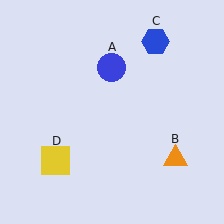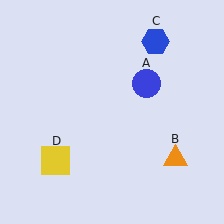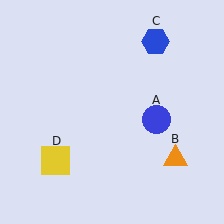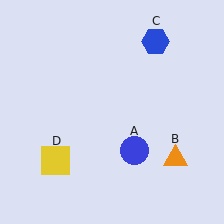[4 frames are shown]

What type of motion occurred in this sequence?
The blue circle (object A) rotated clockwise around the center of the scene.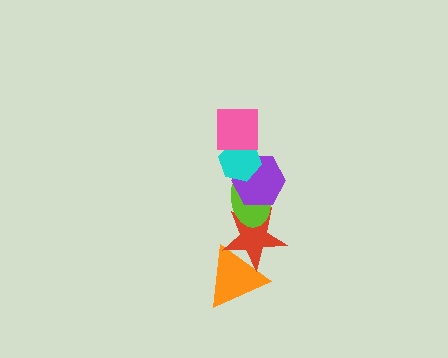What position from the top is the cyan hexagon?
The cyan hexagon is 2nd from the top.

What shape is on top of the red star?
The lime ellipse is on top of the red star.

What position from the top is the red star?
The red star is 5th from the top.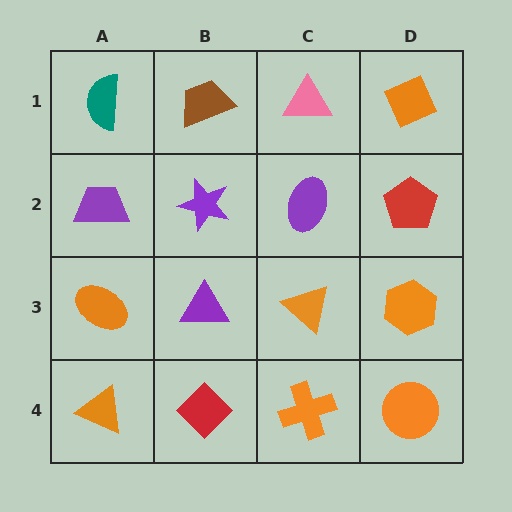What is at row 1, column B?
A brown trapezoid.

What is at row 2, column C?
A purple ellipse.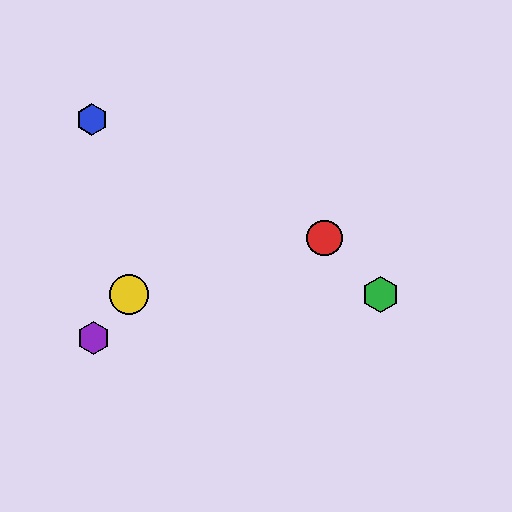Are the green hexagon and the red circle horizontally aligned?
No, the green hexagon is at y≈295 and the red circle is at y≈238.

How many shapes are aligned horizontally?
2 shapes (the green hexagon, the yellow circle) are aligned horizontally.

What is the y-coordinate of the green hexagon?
The green hexagon is at y≈295.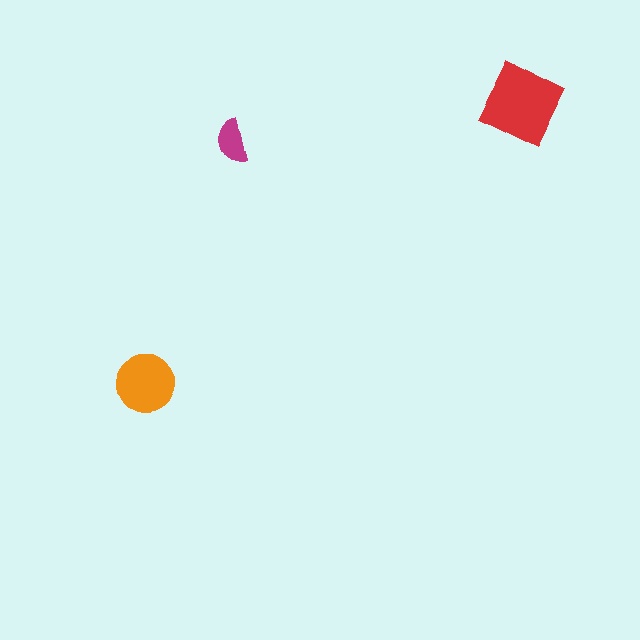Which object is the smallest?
The magenta semicircle.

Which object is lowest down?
The orange circle is bottommost.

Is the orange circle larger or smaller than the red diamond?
Smaller.